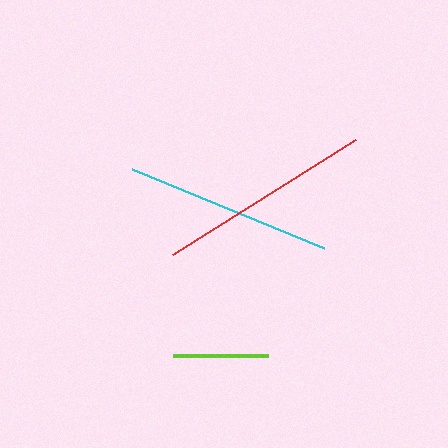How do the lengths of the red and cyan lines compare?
The red and cyan lines are approximately the same length.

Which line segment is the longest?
The red line is the longest at approximately 216 pixels.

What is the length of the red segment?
The red segment is approximately 216 pixels long.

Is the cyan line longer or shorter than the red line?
The red line is longer than the cyan line.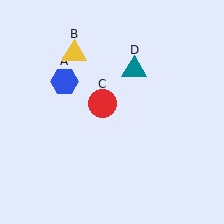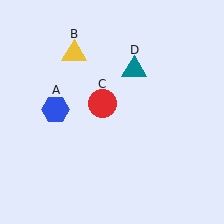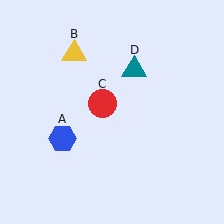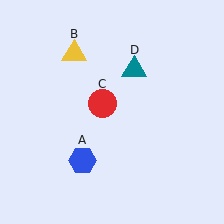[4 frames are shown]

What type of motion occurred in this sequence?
The blue hexagon (object A) rotated counterclockwise around the center of the scene.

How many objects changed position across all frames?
1 object changed position: blue hexagon (object A).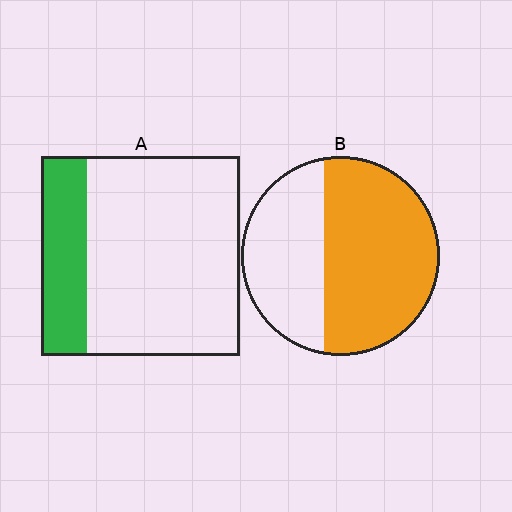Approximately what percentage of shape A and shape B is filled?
A is approximately 25% and B is approximately 60%.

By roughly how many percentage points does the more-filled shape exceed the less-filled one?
By roughly 35 percentage points (B over A).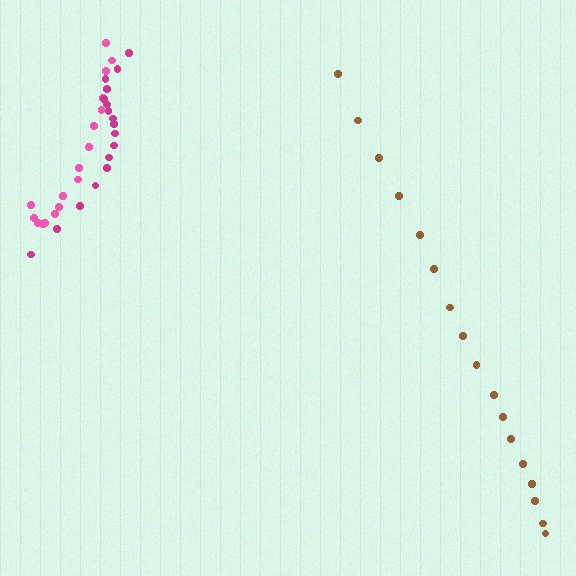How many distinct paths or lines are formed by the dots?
There are 3 distinct paths.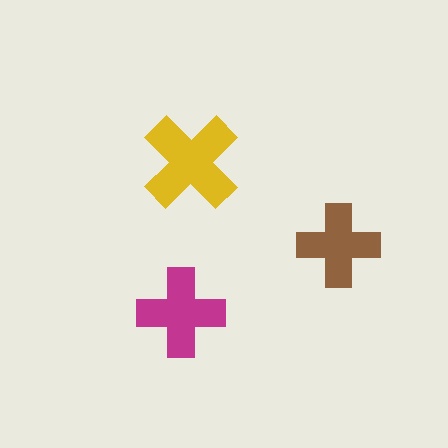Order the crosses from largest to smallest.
the yellow one, the magenta one, the brown one.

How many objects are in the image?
There are 3 objects in the image.